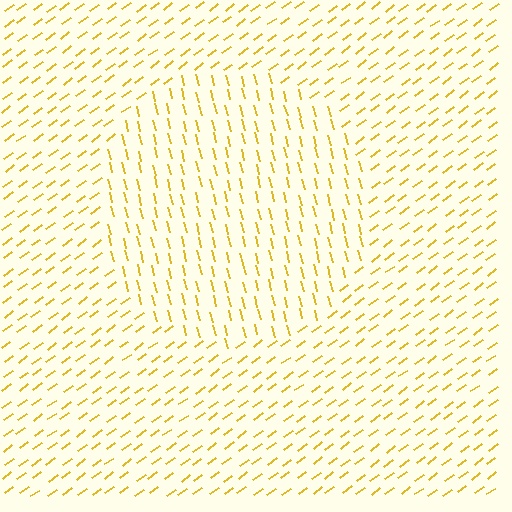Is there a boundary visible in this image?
Yes, there is a texture boundary formed by a change in line orientation.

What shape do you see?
I see a circle.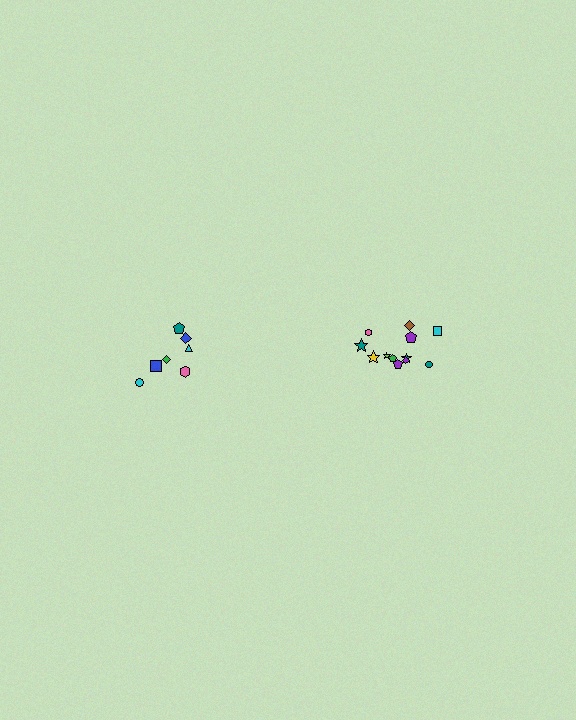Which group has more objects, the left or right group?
The right group.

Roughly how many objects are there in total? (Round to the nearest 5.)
Roughly 20 objects in total.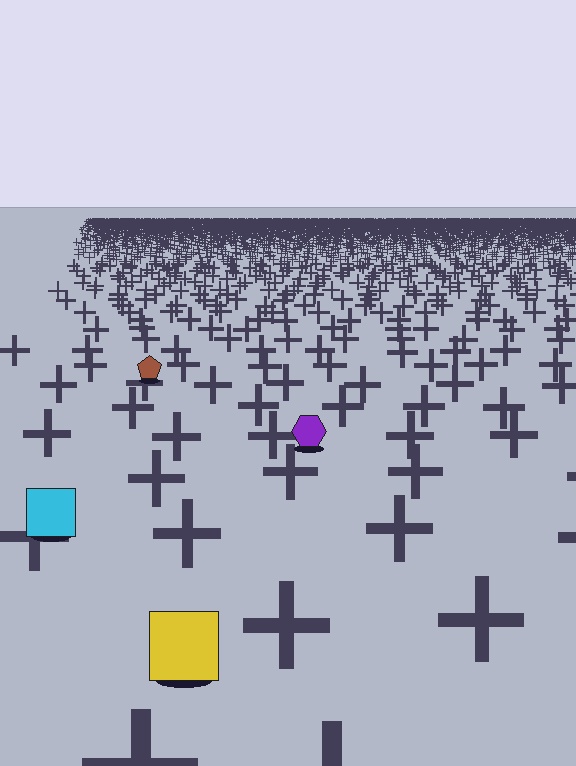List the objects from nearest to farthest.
From nearest to farthest: the yellow square, the cyan square, the purple hexagon, the brown pentagon.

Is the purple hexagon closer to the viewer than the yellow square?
No. The yellow square is closer — you can tell from the texture gradient: the ground texture is coarser near it.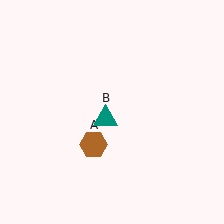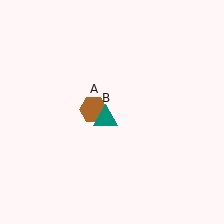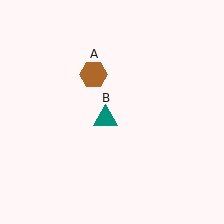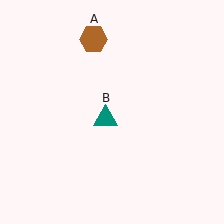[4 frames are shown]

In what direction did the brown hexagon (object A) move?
The brown hexagon (object A) moved up.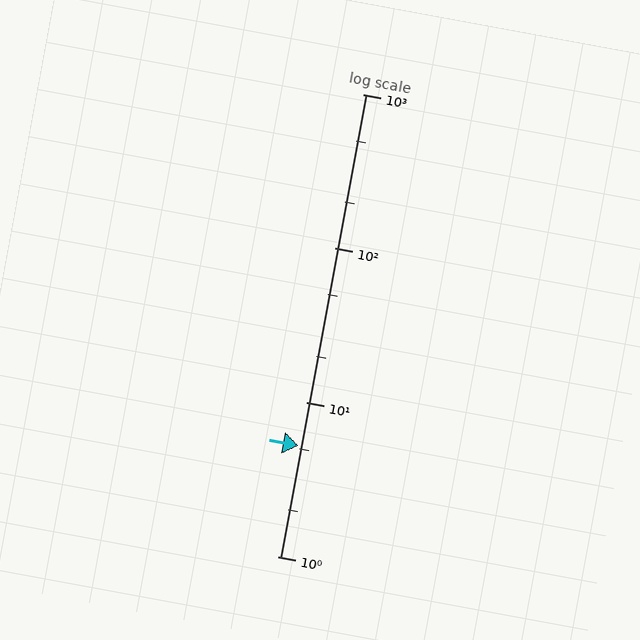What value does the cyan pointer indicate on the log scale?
The pointer indicates approximately 5.2.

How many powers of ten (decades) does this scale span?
The scale spans 3 decades, from 1 to 1000.